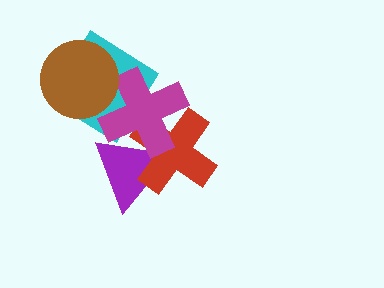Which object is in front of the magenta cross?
The brown circle is in front of the magenta cross.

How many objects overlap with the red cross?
2 objects overlap with the red cross.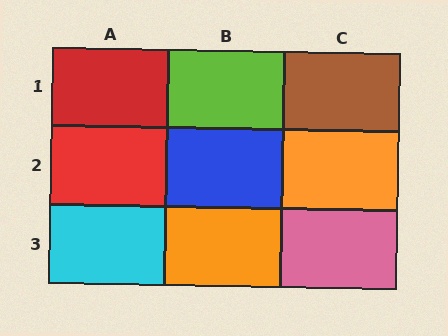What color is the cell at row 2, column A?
Red.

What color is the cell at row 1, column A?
Red.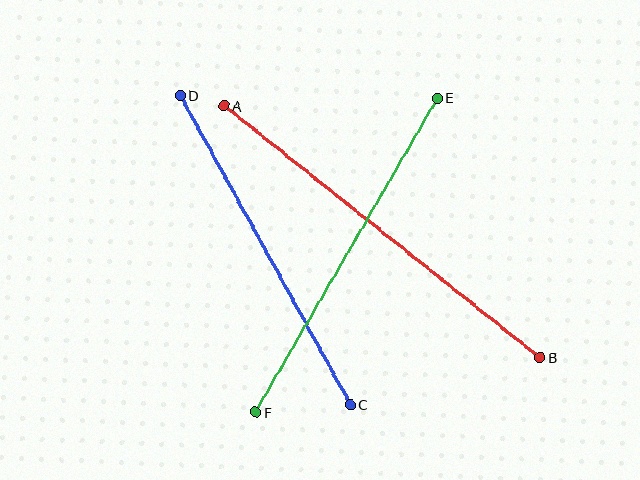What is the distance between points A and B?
The distance is approximately 404 pixels.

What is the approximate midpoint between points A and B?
The midpoint is at approximately (382, 232) pixels.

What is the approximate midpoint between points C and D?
The midpoint is at approximately (265, 250) pixels.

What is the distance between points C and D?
The distance is approximately 353 pixels.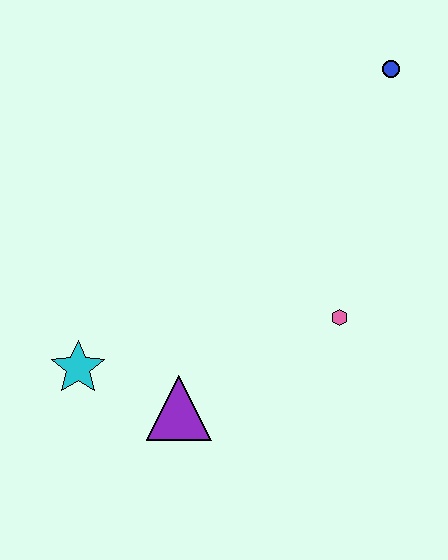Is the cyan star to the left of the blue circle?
Yes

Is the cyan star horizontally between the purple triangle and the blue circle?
No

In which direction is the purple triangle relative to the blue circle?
The purple triangle is below the blue circle.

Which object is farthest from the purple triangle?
The blue circle is farthest from the purple triangle.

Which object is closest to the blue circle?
The pink hexagon is closest to the blue circle.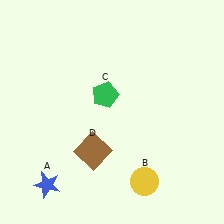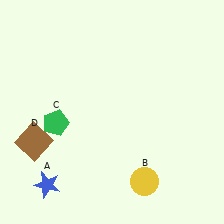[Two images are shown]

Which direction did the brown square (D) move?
The brown square (D) moved left.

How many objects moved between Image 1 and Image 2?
2 objects moved between the two images.